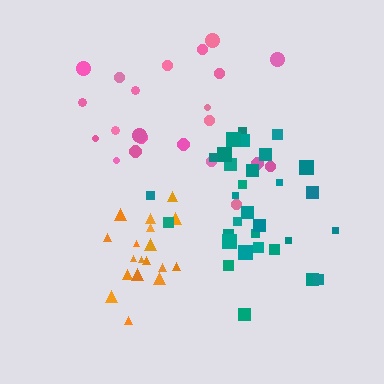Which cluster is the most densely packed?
Orange.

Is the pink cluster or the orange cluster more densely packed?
Orange.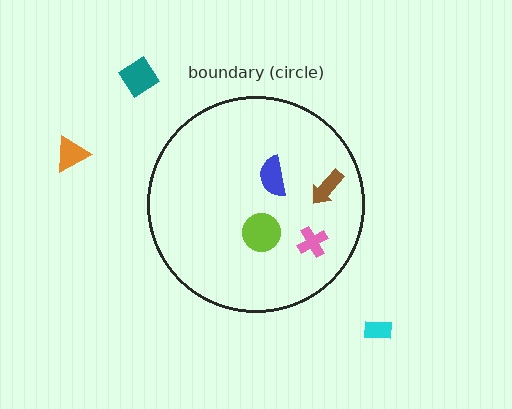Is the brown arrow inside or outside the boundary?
Inside.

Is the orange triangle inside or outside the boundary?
Outside.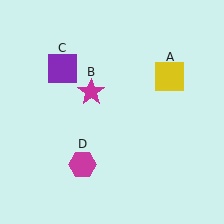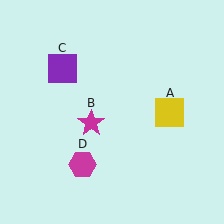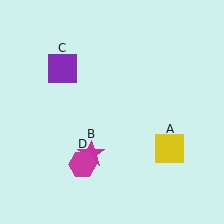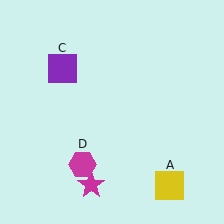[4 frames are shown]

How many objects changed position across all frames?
2 objects changed position: yellow square (object A), magenta star (object B).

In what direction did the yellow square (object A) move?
The yellow square (object A) moved down.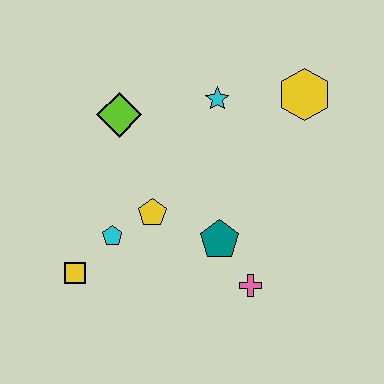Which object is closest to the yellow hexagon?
The cyan star is closest to the yellow hexagon.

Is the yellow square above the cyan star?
No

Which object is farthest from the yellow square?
The yellow hexagon is farthest from the yellow square.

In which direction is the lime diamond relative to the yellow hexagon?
The lime diamond is to the left of the yellow hexagon.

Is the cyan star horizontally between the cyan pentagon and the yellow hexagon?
Yes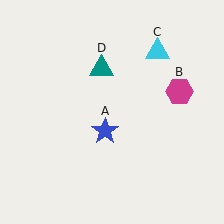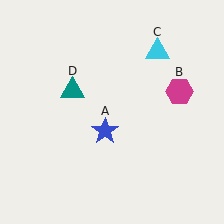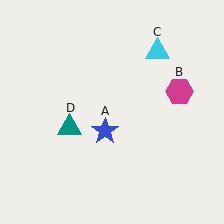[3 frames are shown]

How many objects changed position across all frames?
1 object changed position: teal triangle (object D).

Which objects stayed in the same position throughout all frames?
Blue star (object A) and magenta hexagon (object B) and cyan triangle (object C) remained stationary.